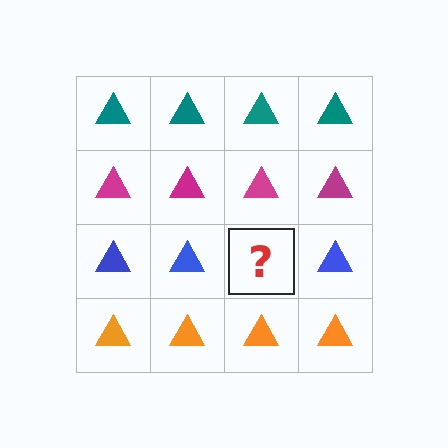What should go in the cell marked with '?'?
The missing cell should contain a blue triangle.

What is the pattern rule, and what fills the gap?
The rule is that each row has a consistent color. The gap should be filled with a blue triangle.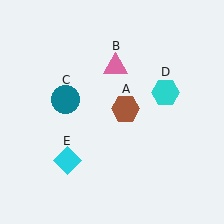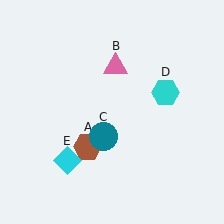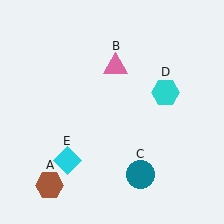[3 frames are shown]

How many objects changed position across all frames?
2 objects changed position: brown hexagon (object A), teal circle (object C).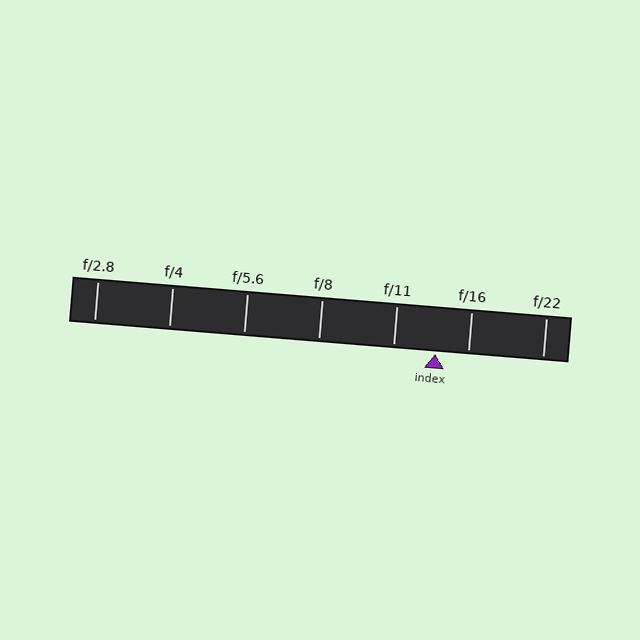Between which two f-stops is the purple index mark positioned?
The index mark is between f/11 and f/16.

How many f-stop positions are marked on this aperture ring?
There are 7 f-stop positions marked.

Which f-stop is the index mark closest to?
The index mark is closest to f/16.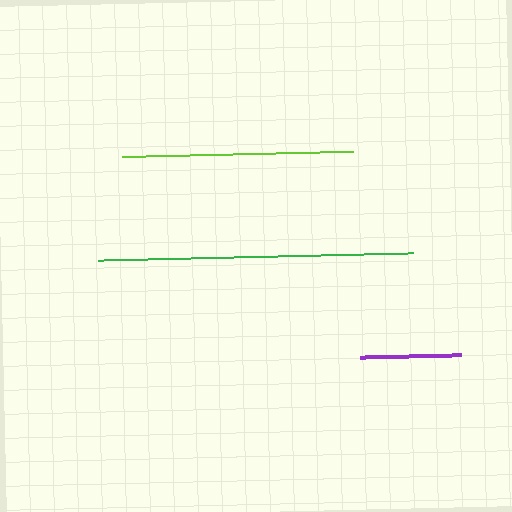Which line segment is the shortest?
The purple line is the shortest at approximately 100 pixels.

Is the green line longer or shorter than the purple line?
The green line is longer than the purple line.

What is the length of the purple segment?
The purple segment is approximately 100 pixels long.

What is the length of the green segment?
The green segment is approximately 314 pixels long.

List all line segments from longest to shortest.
From longest to shortest: green, lime, purple.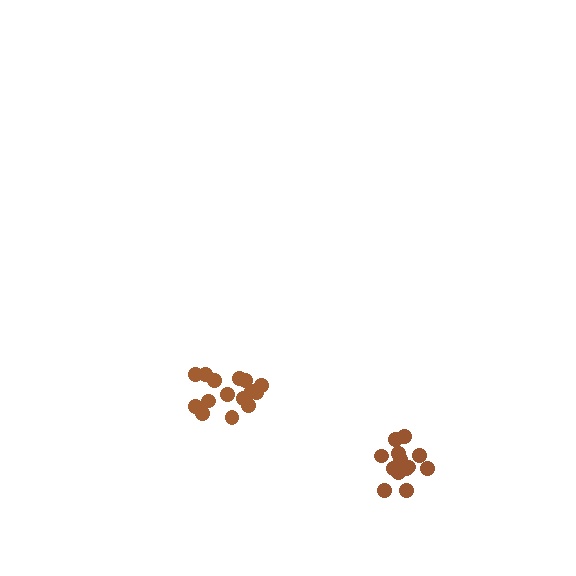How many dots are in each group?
Group 1: 15 dots, Group 2: 13 dots (28 total).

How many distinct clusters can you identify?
There are 2 distinct clusters.